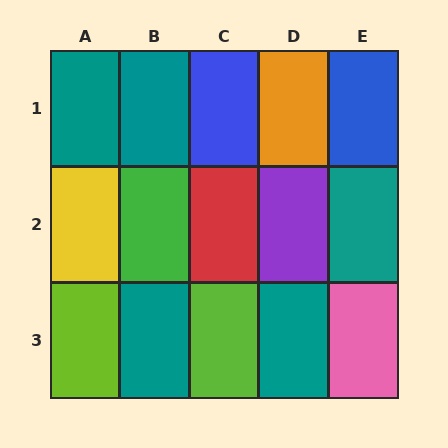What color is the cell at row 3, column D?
Teal.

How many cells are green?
1 cell is green.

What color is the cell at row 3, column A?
Lime.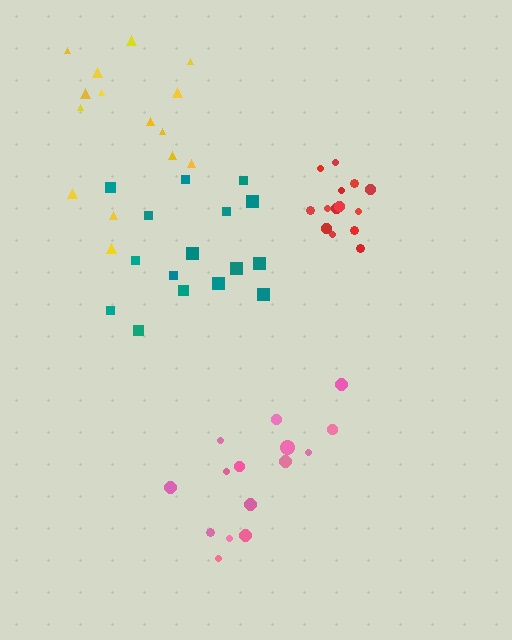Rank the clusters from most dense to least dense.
red, teal, yellow, pink.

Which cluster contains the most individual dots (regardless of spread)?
Teal (16).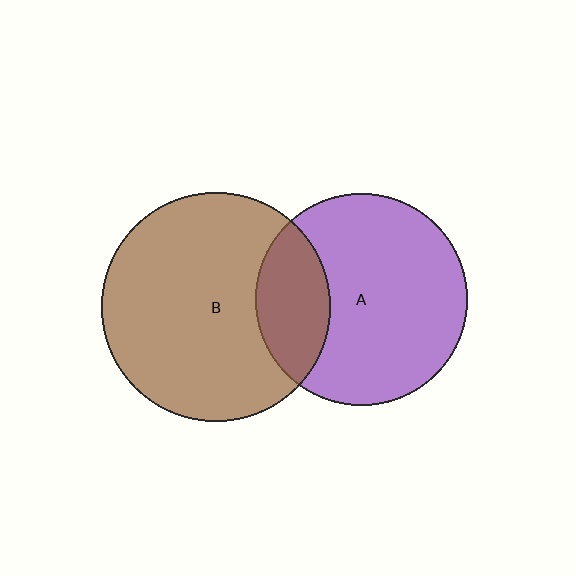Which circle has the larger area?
Circle B (brown).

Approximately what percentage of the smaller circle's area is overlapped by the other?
Approximately 25%.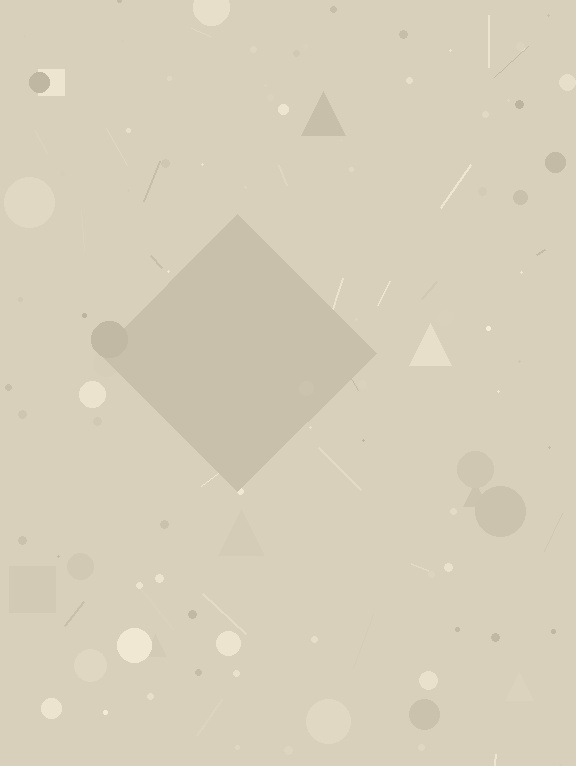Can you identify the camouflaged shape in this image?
The camouflaged shape is a diamond.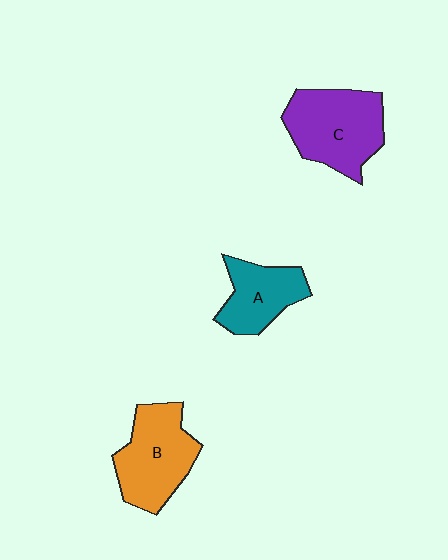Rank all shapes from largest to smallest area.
From largest to smallest: C (purple), B (orange), A (teal).